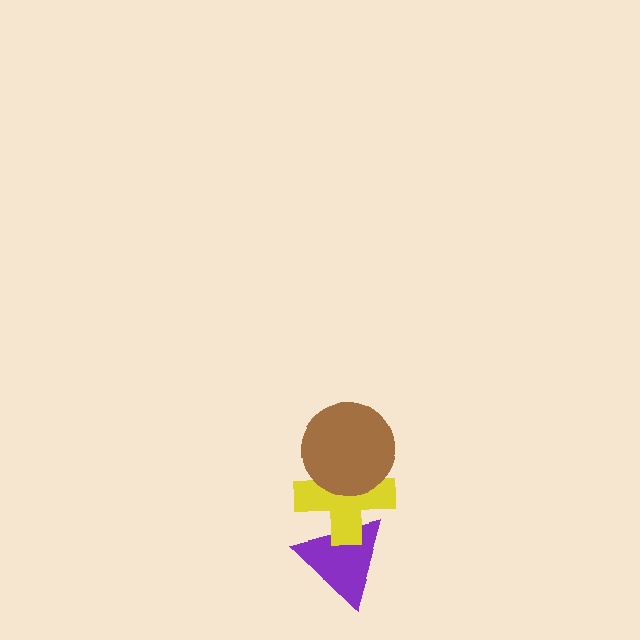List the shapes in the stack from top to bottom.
From top to bottom: the brown circle, the yellow cross, the purple triangle.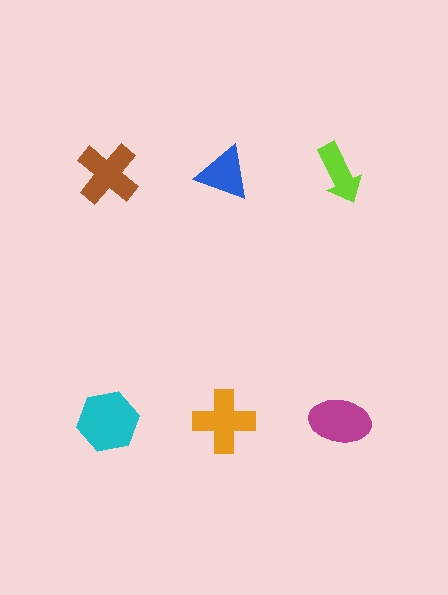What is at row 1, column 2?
A blue triangle.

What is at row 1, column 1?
A brown cross.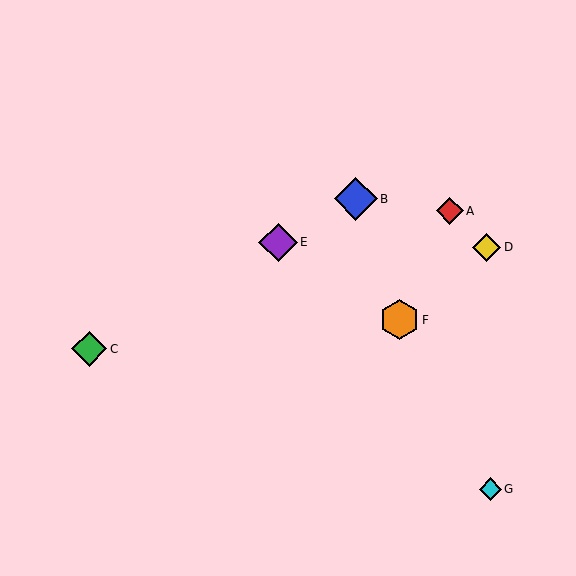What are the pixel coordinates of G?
Object G is at (490, 489).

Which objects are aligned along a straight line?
Objects B, C, E are aligned along a straight line.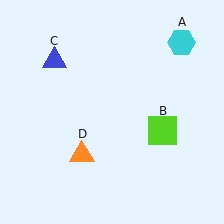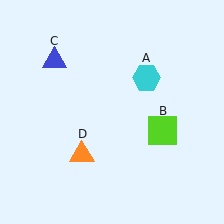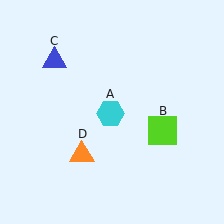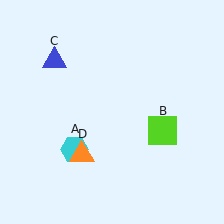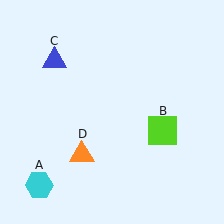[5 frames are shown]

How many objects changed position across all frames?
1 object changed position: cyan hexagon (object A).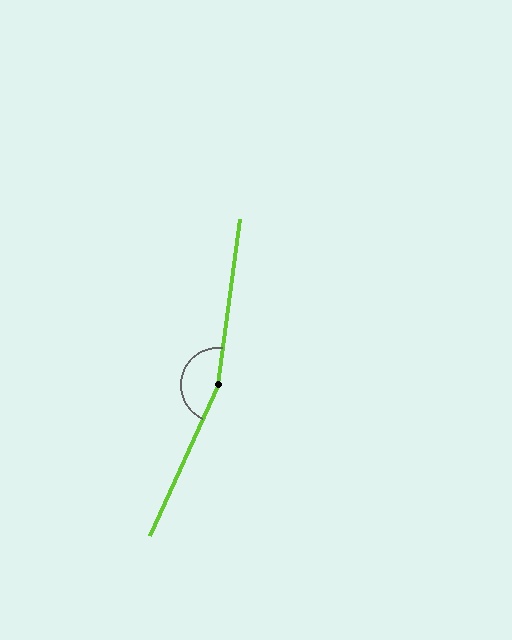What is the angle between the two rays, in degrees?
Approximately 163 degrees.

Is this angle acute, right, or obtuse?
It is obtuse.